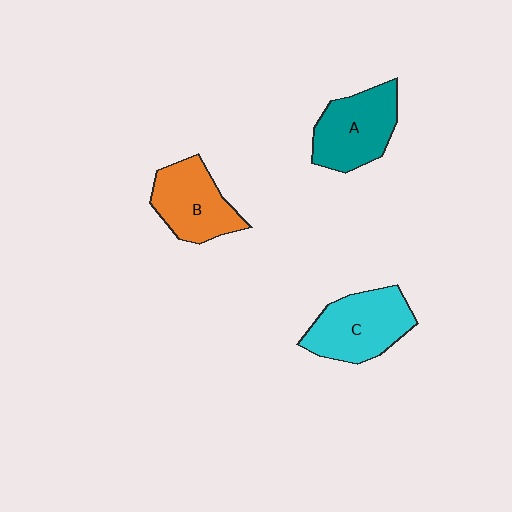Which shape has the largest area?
Shape C (cyan).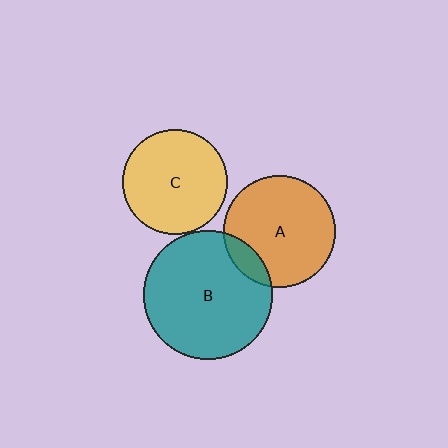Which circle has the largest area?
Circle B (teal).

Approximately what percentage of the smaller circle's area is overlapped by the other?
Approximately 15%.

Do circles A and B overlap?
Yes.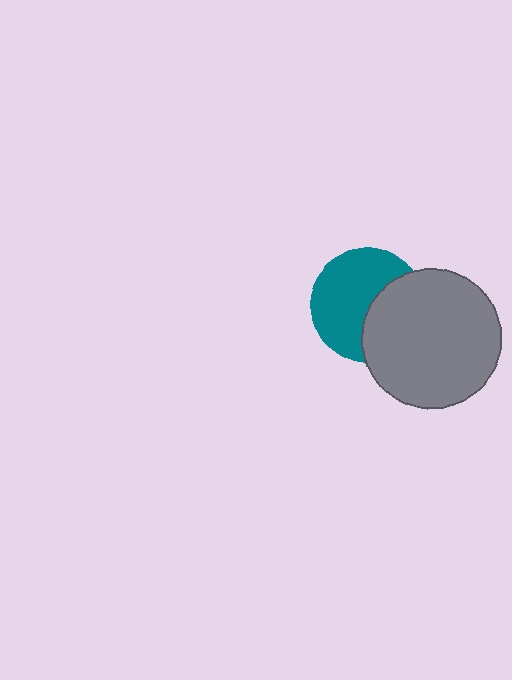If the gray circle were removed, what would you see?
You would see the complete teal circle.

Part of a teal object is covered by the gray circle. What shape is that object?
It is a circle.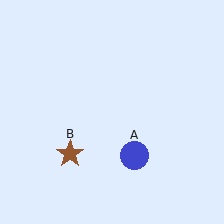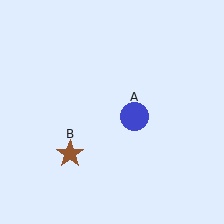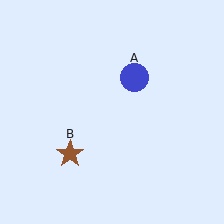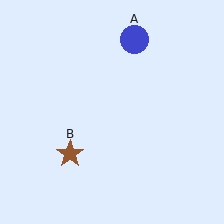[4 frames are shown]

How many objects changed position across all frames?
1 object changed position: blue circle (object A).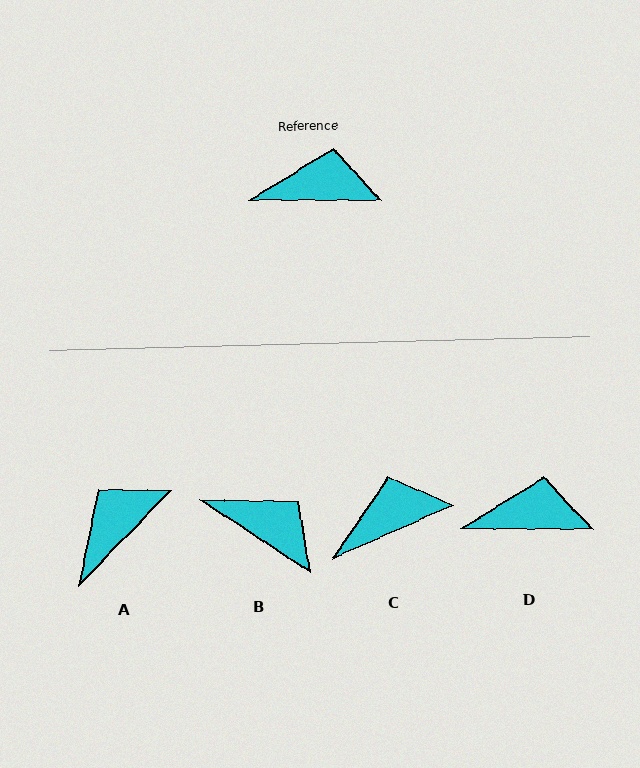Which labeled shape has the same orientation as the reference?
D.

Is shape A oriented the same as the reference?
No, it is off by about 46 degrees.